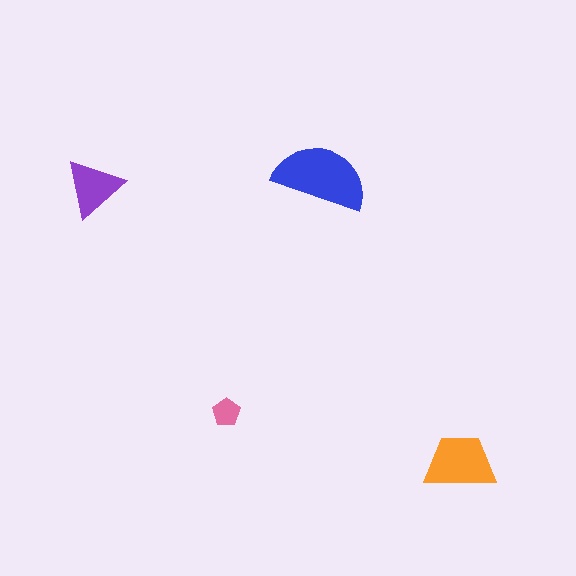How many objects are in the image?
There are 4 objects in the image.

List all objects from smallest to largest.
The pink pentagon, the purple triangle, the orange trapezoid, the blue semicircle.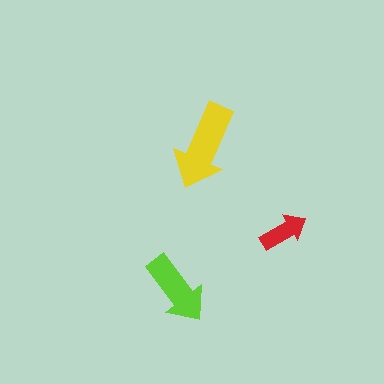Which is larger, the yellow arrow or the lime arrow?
The yellow one.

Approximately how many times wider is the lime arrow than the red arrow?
About 1.5 times wider.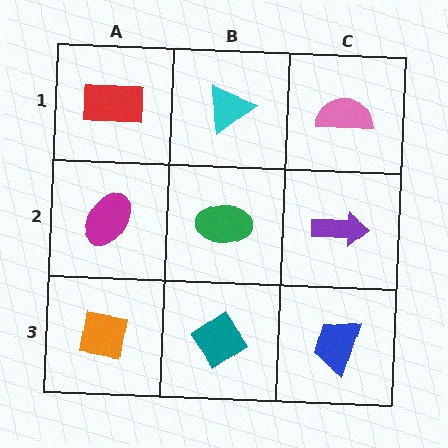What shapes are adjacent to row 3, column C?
A purple arrow (row 2, column C), a teal diamond (row 3, column B).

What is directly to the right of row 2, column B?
A purple arrow.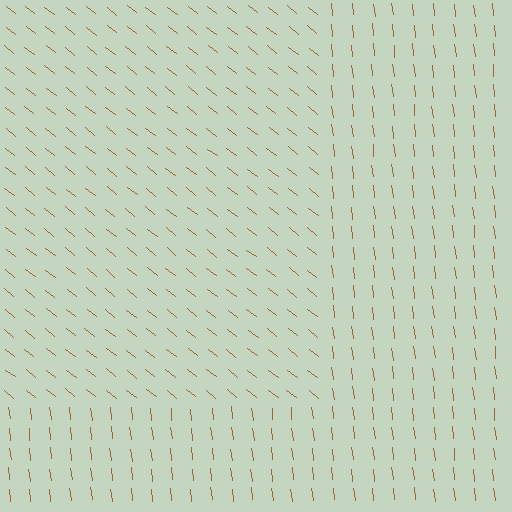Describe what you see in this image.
The image is filled with small brown line segments. A rectangle region in the image has lines oriented differently from the surrounding lines, creating a visible texture boundary.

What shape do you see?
I see a rectangle.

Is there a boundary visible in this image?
Yes, there is a texture boundary formed by a change in line orientation.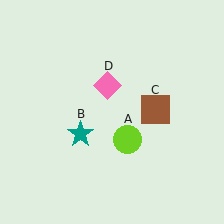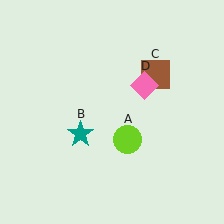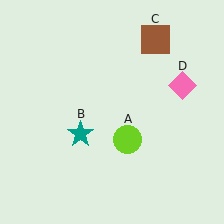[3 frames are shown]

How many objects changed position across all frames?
2 objects changed position: brown square (object C), pink diamond (object D).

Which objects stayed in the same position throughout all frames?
Lime circle (object A) and teal star (object B) remained stationary.